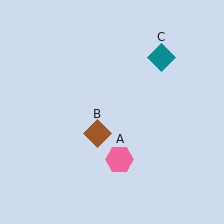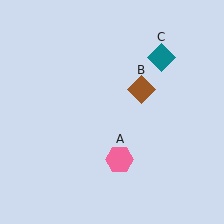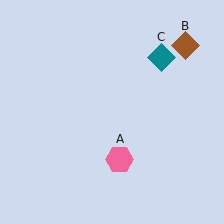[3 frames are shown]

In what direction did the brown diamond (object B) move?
The brown diamond (object B) moved up and to the right.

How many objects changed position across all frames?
1 object changed position: brown diamond (object B).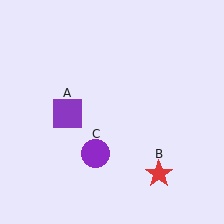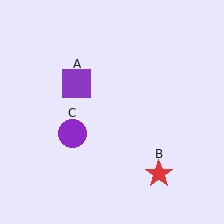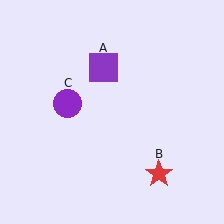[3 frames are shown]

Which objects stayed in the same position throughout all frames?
Red star (object B) remained stationary.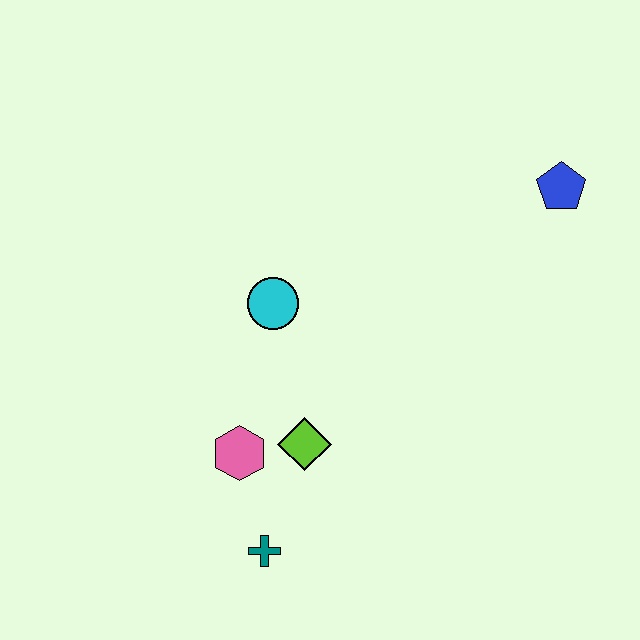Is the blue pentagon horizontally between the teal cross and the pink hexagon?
No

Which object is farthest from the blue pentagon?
The teal cross is farthest from the blue pentagon.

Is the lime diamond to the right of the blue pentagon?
No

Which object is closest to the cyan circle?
The lime diamond is closest to the cyan circle.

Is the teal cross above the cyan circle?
No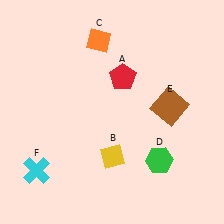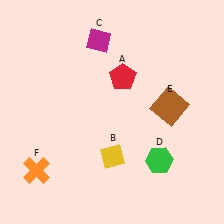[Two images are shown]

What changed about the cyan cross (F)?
In Image 1, F is cyan. In Image 2, it changed to orange.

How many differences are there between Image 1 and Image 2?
There are 2 differences between the two images.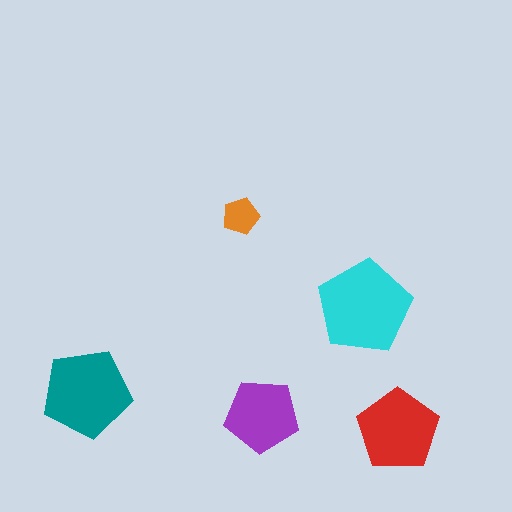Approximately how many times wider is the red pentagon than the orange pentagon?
About 2 times wider.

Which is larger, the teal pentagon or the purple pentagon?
The teal one.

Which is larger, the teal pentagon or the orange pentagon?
The teal one.